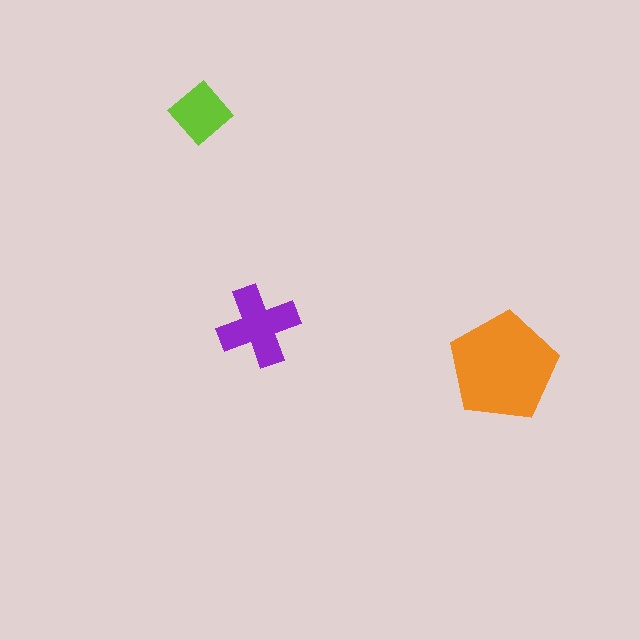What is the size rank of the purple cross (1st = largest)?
2nd.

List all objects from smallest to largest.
The lime diamond, the purple cross, the orange pentagon.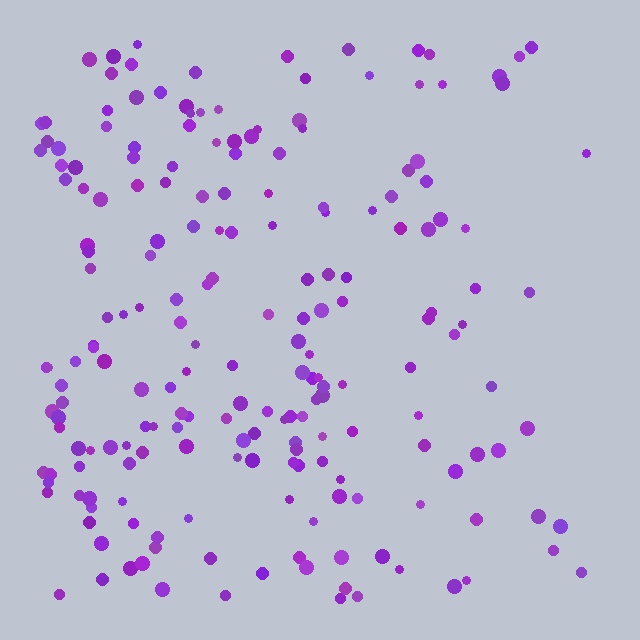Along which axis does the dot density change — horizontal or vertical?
Horizontal.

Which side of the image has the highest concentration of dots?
The left.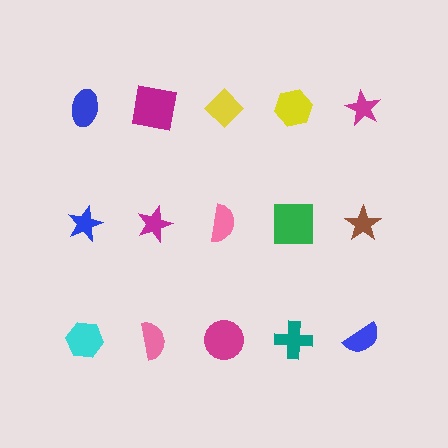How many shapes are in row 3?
5 shapes.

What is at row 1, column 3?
A yellow diamond.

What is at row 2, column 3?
A pink semicircle.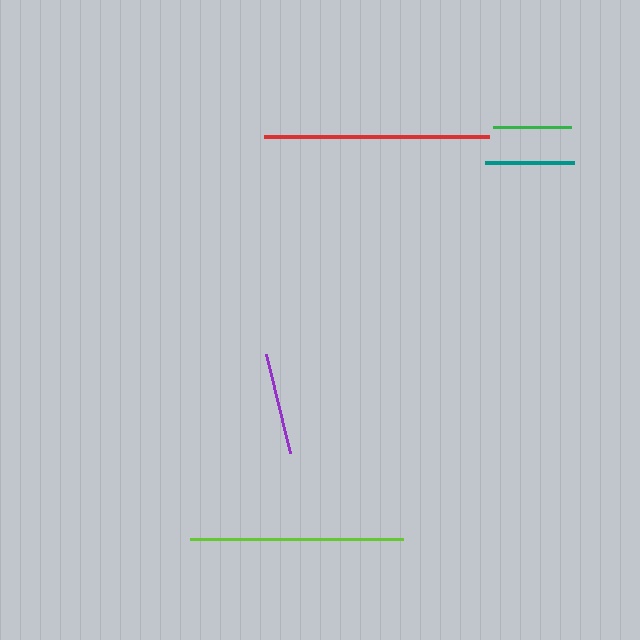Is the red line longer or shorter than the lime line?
The red line is longer than the lime line.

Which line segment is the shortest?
The green line is the shortest at approximately 78 pixels.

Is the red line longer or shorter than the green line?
The red line is longer than the green line.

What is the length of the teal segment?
The teal segment is approximately 89 pixels long.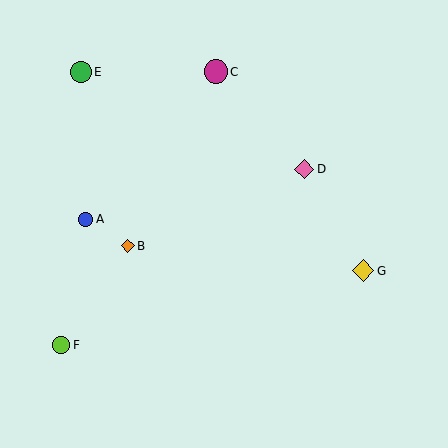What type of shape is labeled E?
Shape E is a green circle.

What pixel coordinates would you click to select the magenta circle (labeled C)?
Click at (216, 72) to select the magenta circle C.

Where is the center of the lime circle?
The center of the lime circle is at (61, 345).